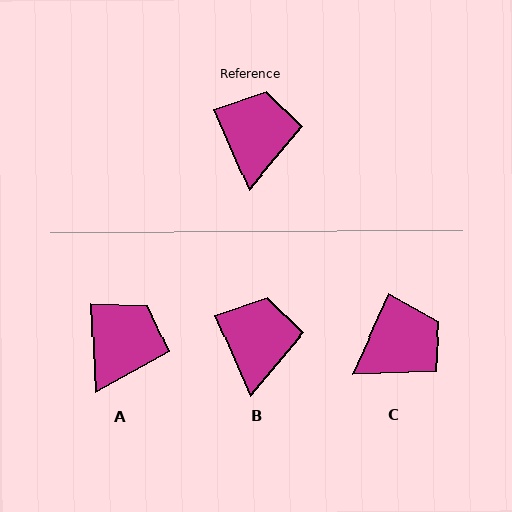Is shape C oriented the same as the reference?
No, it is off by about 48 degrees.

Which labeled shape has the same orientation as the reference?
B.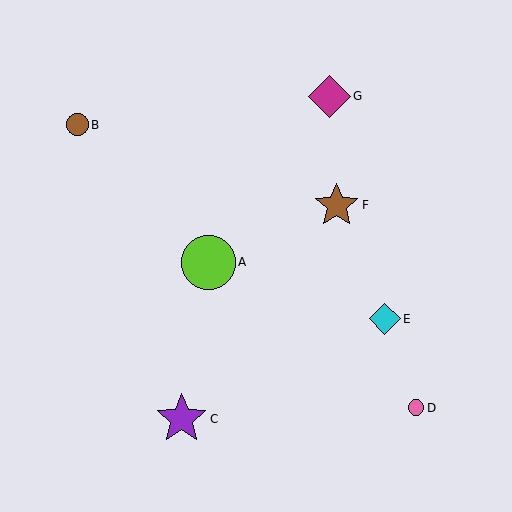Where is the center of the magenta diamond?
The center of the magenta diamond is at (329, 96).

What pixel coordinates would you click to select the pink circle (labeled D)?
Click at (416, 408) to select the pink circle D.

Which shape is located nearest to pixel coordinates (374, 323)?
The cyan diamond (labeled E) at (385, 319) is nearest to that location.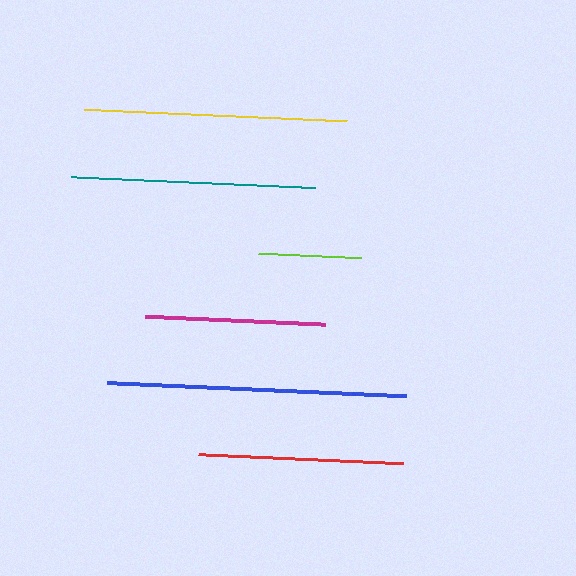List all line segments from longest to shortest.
From longest to shortest: blue, yellow, teal, red, magenta, lime.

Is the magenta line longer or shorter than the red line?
The red line is longer than the magenta line.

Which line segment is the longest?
The blue line is the longest at approximately 300 pixels.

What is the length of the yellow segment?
The yellow segment is approximately 263 pixels long.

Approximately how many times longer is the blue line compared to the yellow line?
The blue line is approximately 1.1 times the length of the yellow line.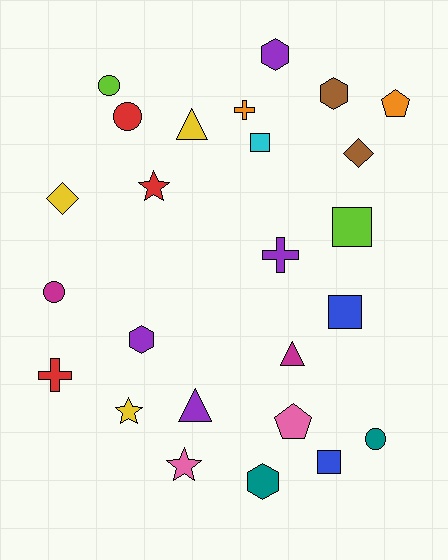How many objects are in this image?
There are 25 objects.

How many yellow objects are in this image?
There are 3 yellow objects.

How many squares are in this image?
There are 4 squares.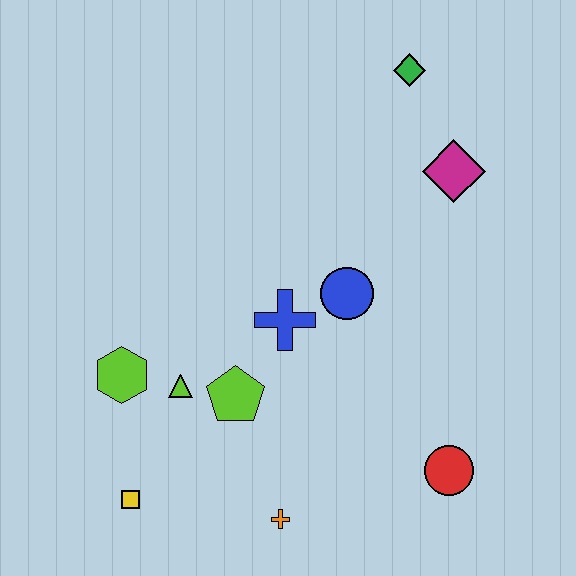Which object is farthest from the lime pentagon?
The green diamond is farthest from the lime pentagon.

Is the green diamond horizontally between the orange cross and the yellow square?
No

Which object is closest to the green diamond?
The magenta diamond is closest to the green diamond.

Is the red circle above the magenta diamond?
No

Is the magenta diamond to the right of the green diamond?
Yes